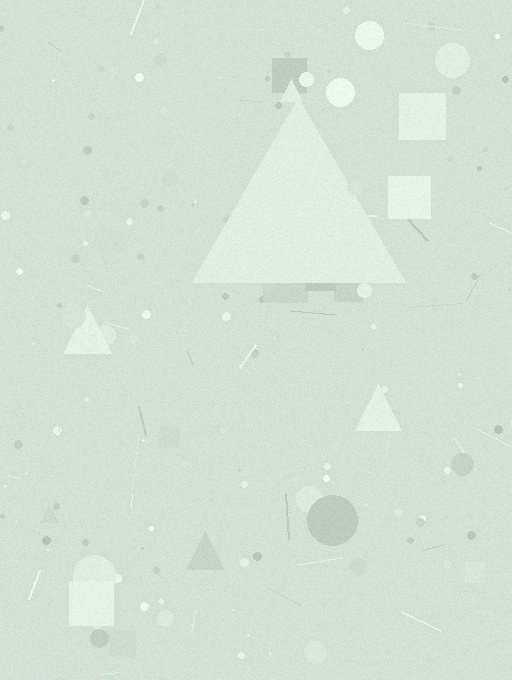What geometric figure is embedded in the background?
A triangle is embedded in the background.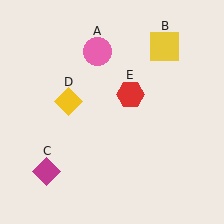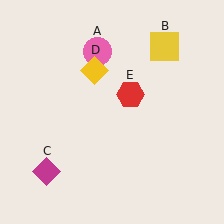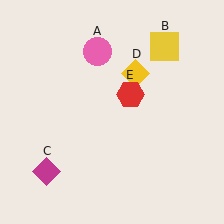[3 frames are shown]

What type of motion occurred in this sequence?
The yellow diamond (object D) rotated clockwise around the center of the scene.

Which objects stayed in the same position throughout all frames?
Pink circle (object A) and yellow square (object B) and magenta diamond (object C) and red hexagon (object E) remained stationary.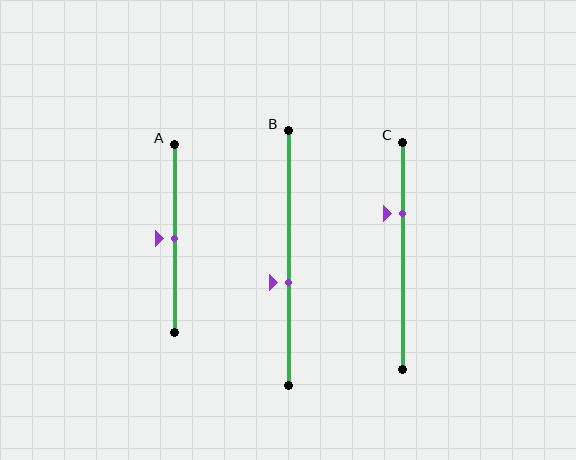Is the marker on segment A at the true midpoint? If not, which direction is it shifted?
Yes, the marker on segment A is at the true midpoint.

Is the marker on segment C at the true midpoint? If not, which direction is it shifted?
No, the marker on segment C is shifted upward by about 19% of the segment length.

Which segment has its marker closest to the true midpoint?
Segment A has its marker closest to the true midpoint.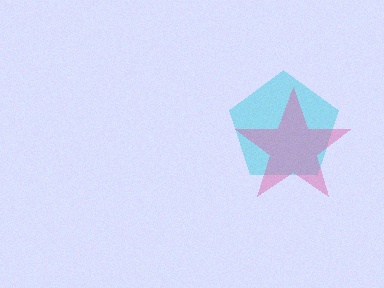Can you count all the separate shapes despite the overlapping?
Yes, there are 2 separate shapes.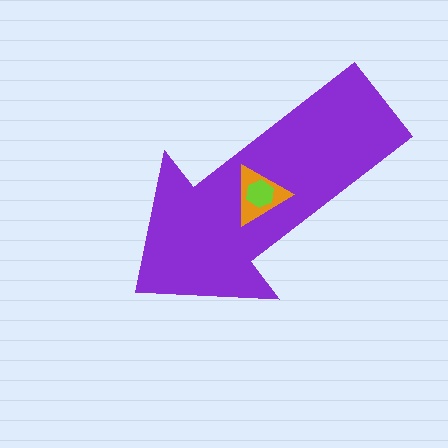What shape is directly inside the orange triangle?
The lime hexagon.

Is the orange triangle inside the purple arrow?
Yes.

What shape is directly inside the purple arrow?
The orange triangle.